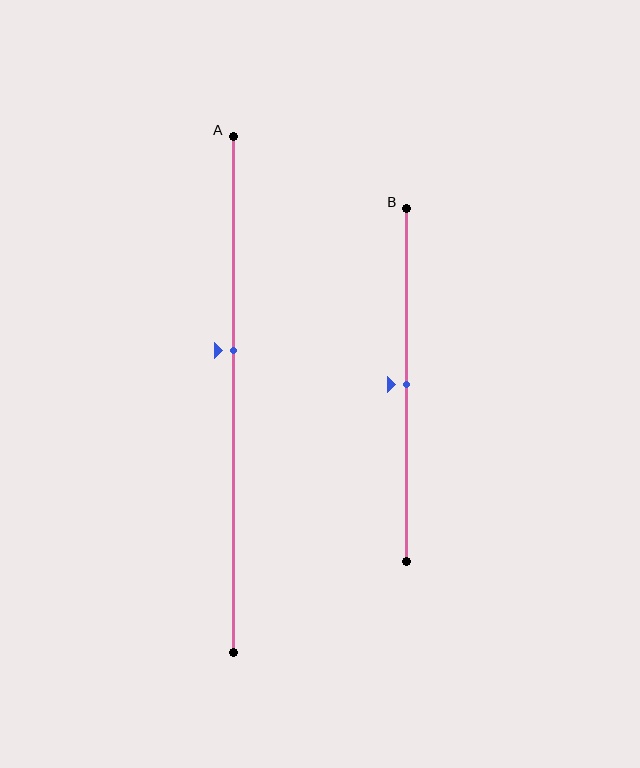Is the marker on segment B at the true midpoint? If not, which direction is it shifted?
Yes, the marker on segment B is at the true midpoint.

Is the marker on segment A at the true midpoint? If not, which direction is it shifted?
No, the marker on segment A is shifted upward by about 8% of the segment length.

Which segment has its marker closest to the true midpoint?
Segment B has its marker closest to the true midpoint.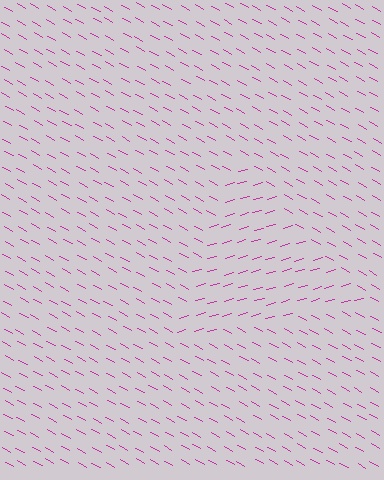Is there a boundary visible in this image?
Yes, there is a texture boundary formed by a change in line orientation.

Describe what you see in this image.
The image is filled with small magenta line segments. A triangle region in the image has lines oriented differently from the surrounding lines, creating a visible texture boundary.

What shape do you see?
I see a triangle.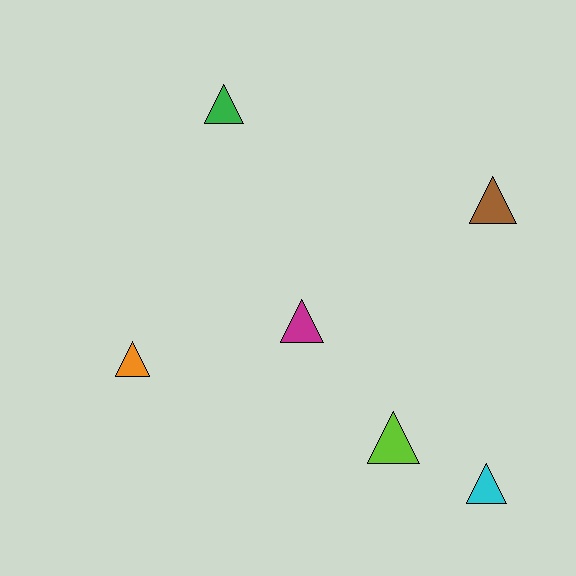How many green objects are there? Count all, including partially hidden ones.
There is 1 green object.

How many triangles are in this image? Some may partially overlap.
There are 6 triangles.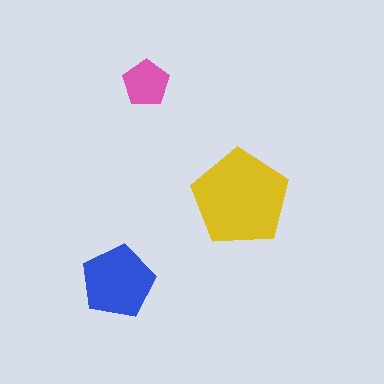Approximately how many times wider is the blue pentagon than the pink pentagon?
About 1.5 times wider.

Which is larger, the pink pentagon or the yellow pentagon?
The yellow one.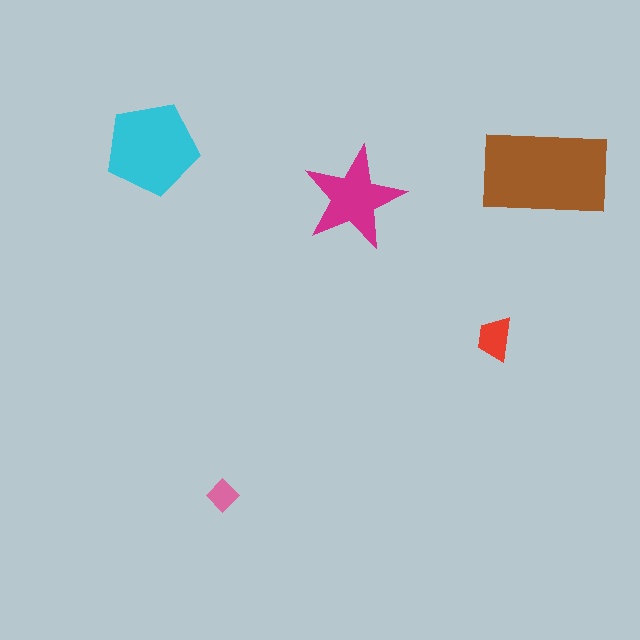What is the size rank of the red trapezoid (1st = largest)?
4th.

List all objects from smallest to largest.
The pink diamond, the red trapezoid, the magenta star, the cyan pentagon, the brown rectangle.